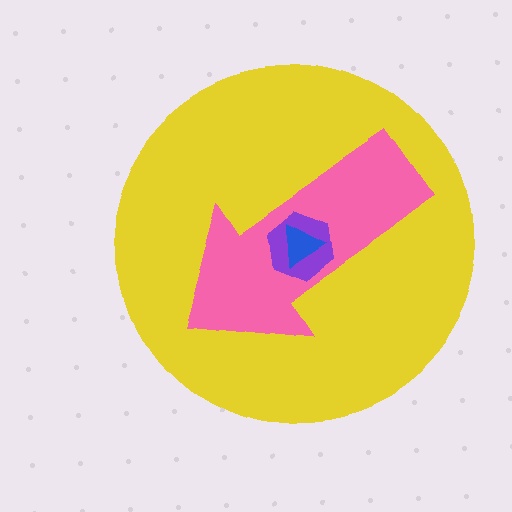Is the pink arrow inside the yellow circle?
Yes.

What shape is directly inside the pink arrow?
The purple hexagon.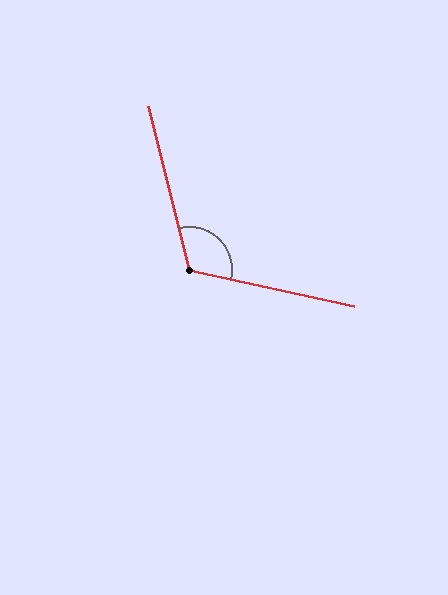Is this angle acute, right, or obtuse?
It is obtuse.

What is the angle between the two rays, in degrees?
Approximately 117 degrees.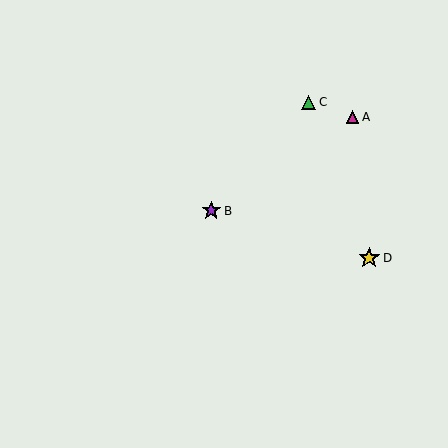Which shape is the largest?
The yellow star (labeled D) is the largest.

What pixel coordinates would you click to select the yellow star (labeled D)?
Click at (369, 258) to select the yellow star D.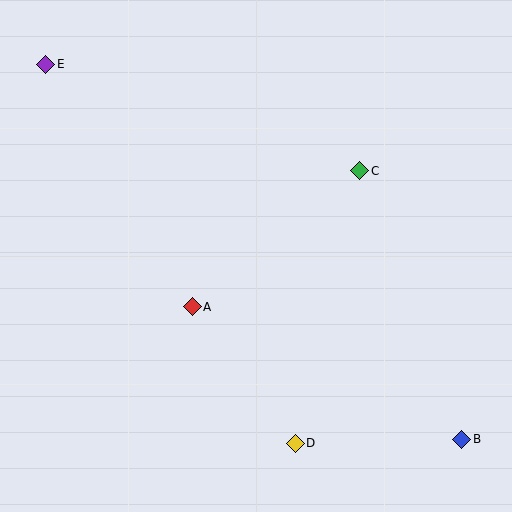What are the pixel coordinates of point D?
Point D is at (295, 443).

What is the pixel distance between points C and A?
The distance between C and A is 216 pixels.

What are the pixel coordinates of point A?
Point A is at (192, 307).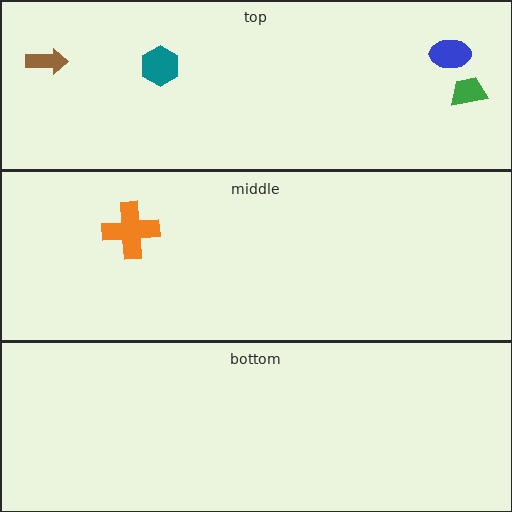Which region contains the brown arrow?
The top region.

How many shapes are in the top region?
4.